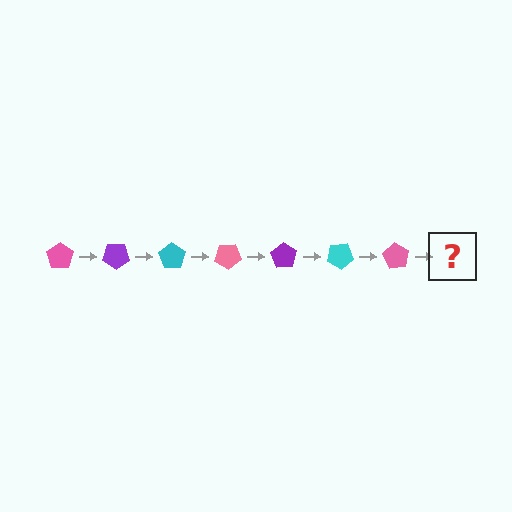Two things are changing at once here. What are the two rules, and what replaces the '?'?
The two rules are that it rotates 35 degrees each step and the color cycles through pink, purple, and cyan. The '?' should be a purple pentagon, rotated 245 degrees from the start.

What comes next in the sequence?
The next element should be a purple pentagon, rotated 245 degrees from the start.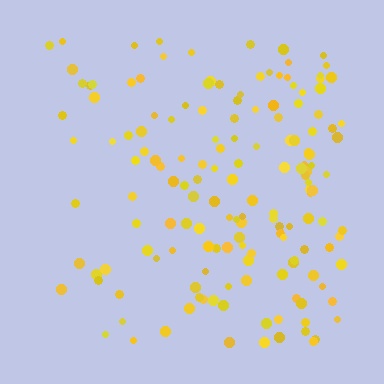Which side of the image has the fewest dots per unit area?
The left.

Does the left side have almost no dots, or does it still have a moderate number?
Still a moderate number, just noticeably fewer than the right.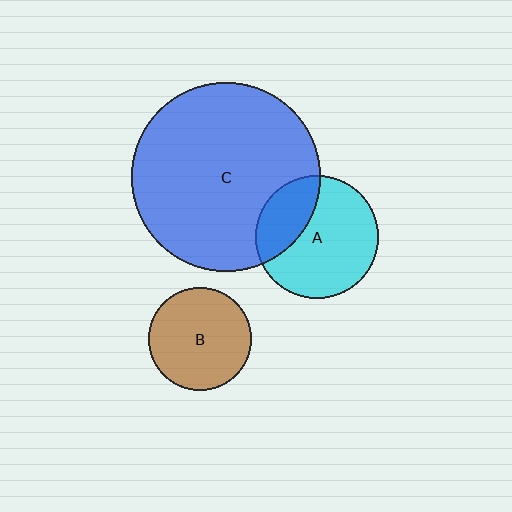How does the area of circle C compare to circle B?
Approximately 3.4 times.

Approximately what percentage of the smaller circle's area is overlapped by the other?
Approximately 30%.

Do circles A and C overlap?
Yes.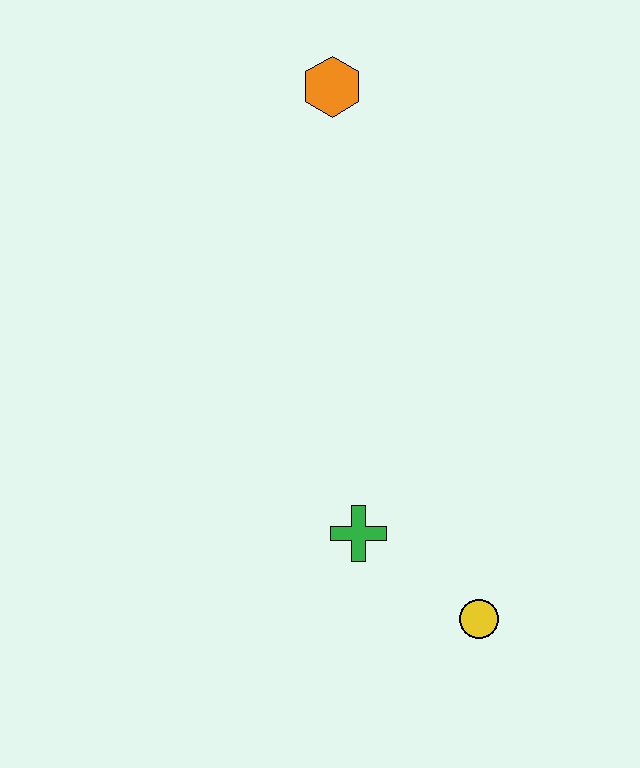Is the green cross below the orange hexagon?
Yes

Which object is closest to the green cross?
The yellow circle is closest to the green cross.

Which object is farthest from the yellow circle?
The orange hexagon is farthest from the yellow circle.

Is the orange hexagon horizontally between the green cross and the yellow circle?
No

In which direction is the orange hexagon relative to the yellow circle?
The orange hexagon is above the yellow circle.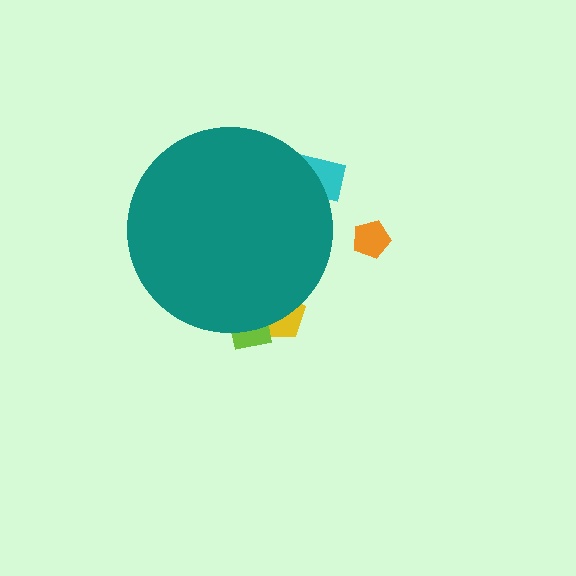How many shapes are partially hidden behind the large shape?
3 shapes are partially hidden.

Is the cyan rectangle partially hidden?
Yes, the cyan rectangle is partially hidden behind the teal circle.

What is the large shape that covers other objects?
A teal circle.